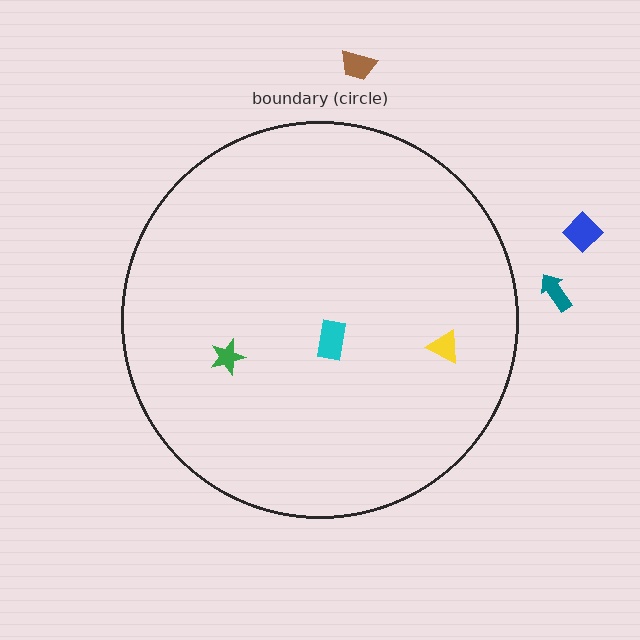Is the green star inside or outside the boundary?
Inside.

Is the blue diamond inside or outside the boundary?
Outside.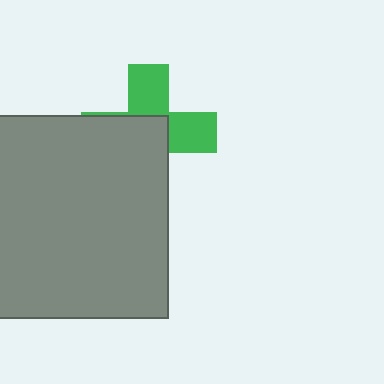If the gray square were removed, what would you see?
You would see the complete green cross.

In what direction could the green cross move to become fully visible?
The green cross could move toward the upper-right. That would shift it out from behind the gray square entirely.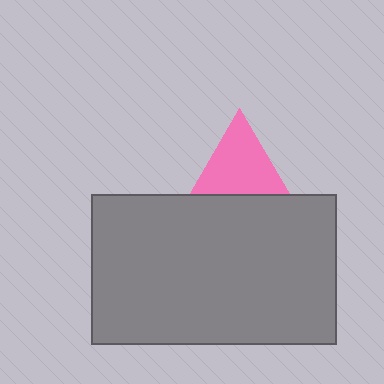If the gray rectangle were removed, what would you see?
You would see the complete pink triangle.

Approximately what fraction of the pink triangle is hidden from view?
Roughly 41% of the pink triangle is hidden behind the gray rectangle.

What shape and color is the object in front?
The object in front is a gray rectangle.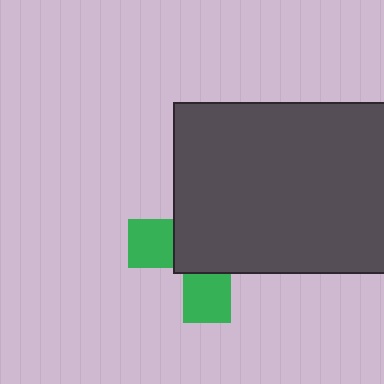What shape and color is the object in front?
The object in front is a dark gray rectangle.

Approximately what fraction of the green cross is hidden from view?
Roughly 64% of the green cross is hidden behind the dark gray rectangle.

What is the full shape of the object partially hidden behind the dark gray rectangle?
The partially hidden object is a green cross.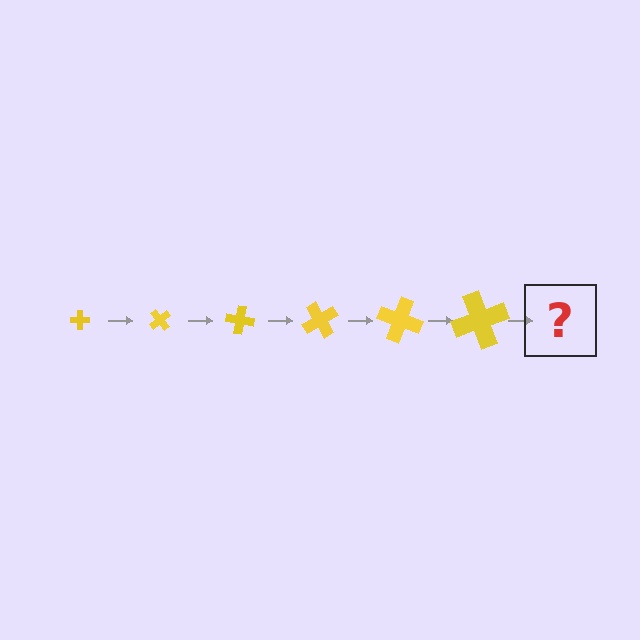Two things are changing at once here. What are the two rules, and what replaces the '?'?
The two rules are that the cross grows larger each step and it rotates 50 degrees each step. The '?' should be a cross, larger than the previous one and rotated 300 degrees from the start.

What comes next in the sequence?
The next element should be a cross, larger than the previous one and rotated 300 degrees from the start.